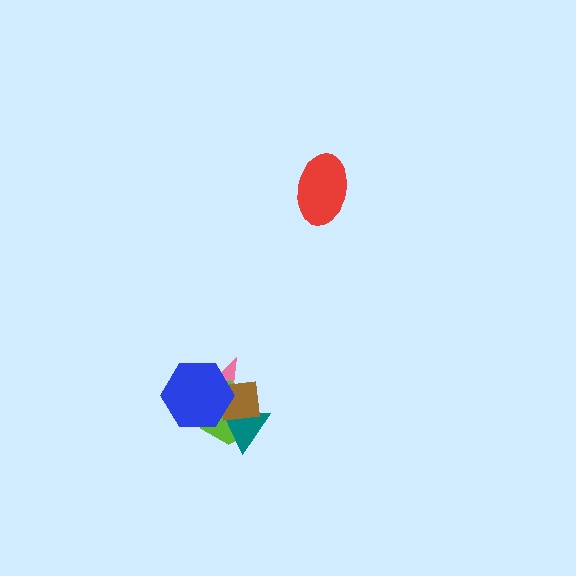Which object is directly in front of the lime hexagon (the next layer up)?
The teal triangle is directly in front of the lime hexagon.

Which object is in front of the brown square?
The blue hexagon is in front of the brown square.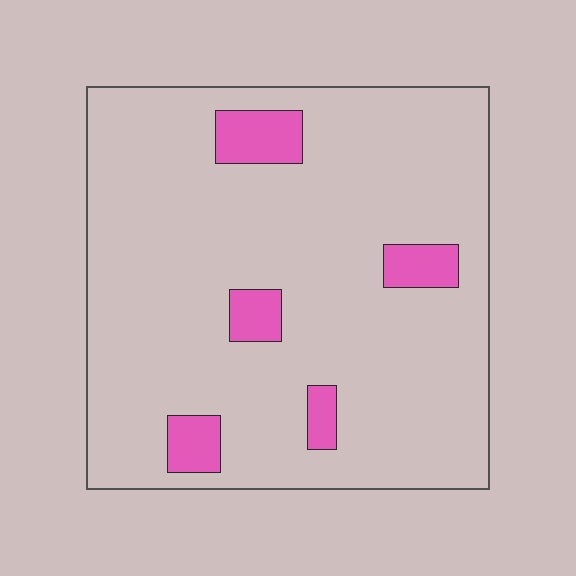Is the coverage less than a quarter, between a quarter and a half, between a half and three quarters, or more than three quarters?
Less than a quarter.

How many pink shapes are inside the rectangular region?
5.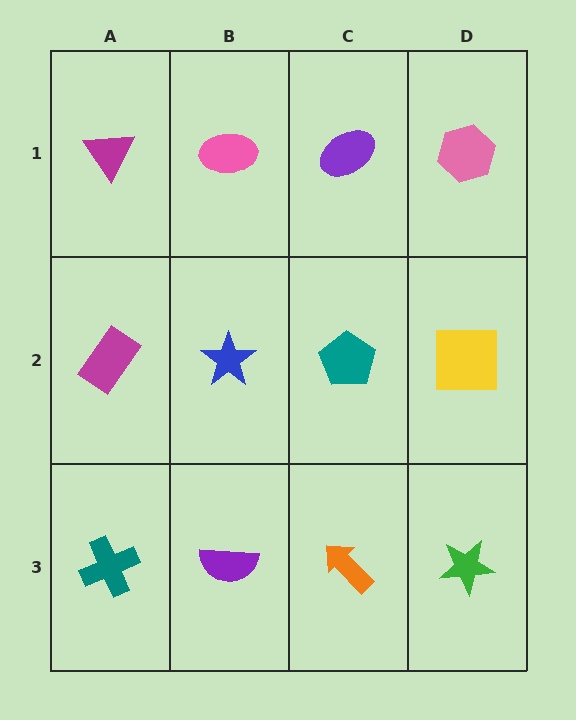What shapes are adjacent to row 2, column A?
A magenta triangle (row 1, column A), a teal cross (row 3, column A), a blue star (row 2, column B).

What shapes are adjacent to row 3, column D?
A yellow square (row 2, column D), an orange arrow (row 3, column C).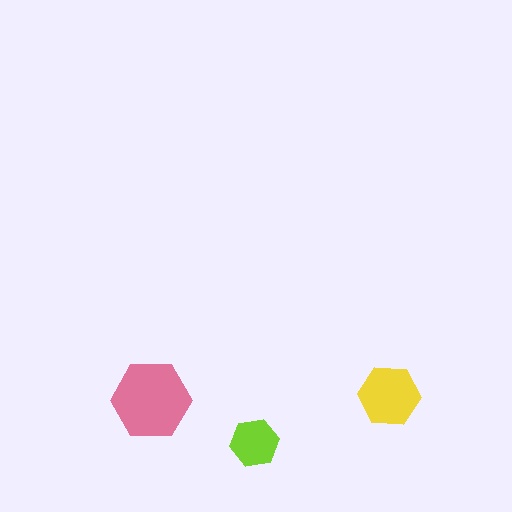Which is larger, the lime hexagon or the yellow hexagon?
The yellow one.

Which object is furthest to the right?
The yellow hexagon is rightmost.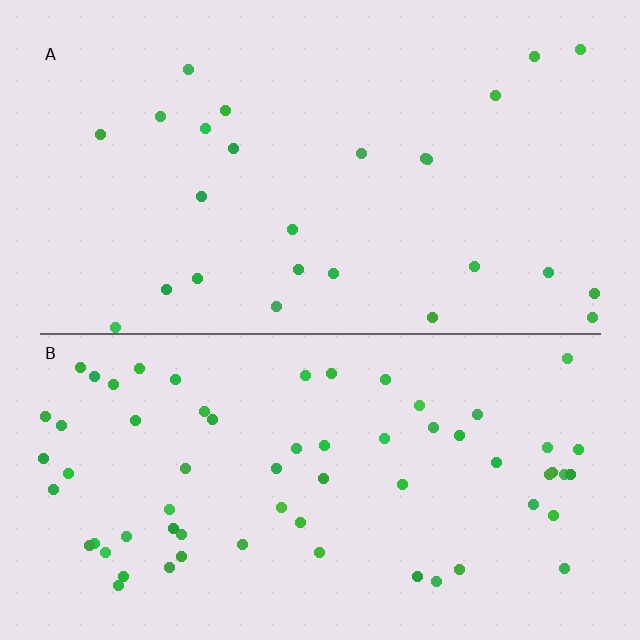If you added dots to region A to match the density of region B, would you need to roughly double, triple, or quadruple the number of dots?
Approximately double.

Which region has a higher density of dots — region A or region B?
B (the bottom).